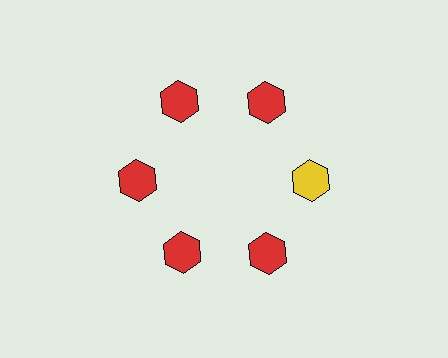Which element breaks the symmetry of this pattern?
The yellow hexagon at roughly the 3 o'clock position breaks the symmetry. All other shapes are red hexagons.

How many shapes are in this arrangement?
There are 6 shapes arranged in a ring pattern.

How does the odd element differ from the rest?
It has a different color: yellow instead of red.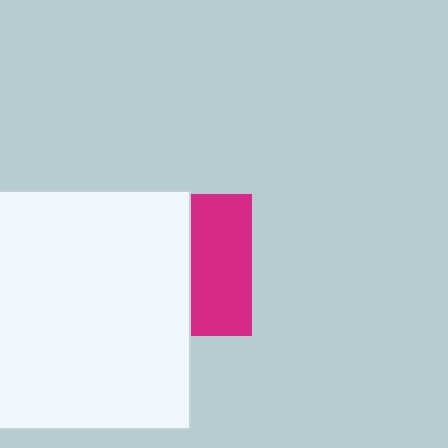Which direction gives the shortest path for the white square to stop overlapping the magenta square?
Moving left gives the shortest separation.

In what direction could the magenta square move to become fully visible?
The magenta square could move right. That would shift it out from behind the white square entirely.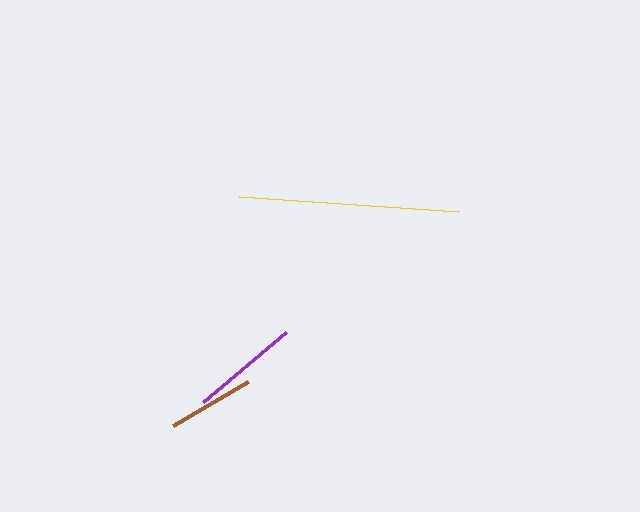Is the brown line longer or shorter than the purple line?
The purple line is longer than the brown line.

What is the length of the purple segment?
The purple segment is approximately 108 pixels long.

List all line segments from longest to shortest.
From longest to shortest: yellow, purple, brown.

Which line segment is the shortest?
The brown line is the shortest at approximately 87 pixels.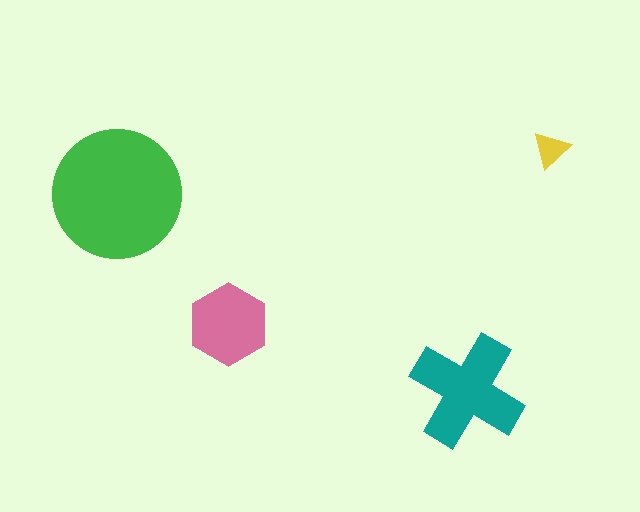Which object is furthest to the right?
The yellow triangle is rightmost.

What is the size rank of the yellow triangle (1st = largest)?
4th.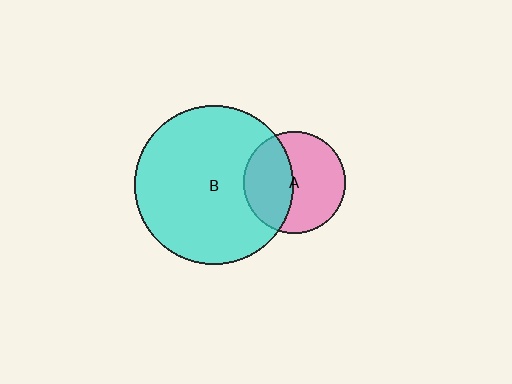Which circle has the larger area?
Circle B (cyan).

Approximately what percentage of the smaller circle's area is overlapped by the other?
Approximately 40%.